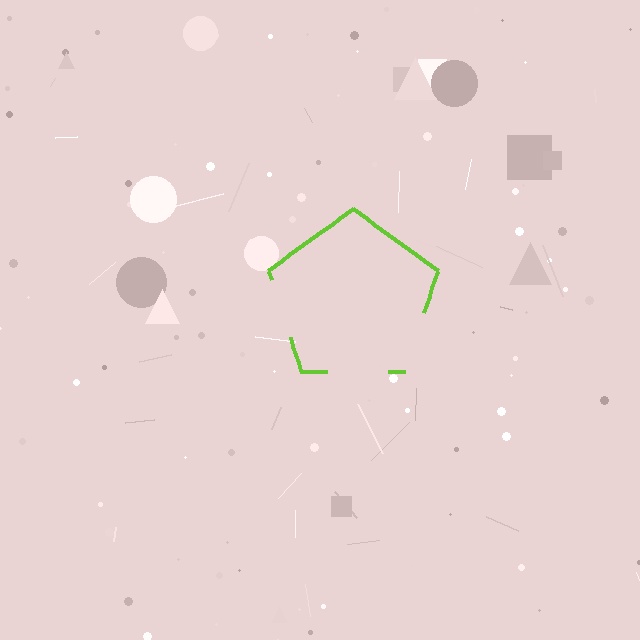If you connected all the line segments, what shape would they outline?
They would outline a pentagon.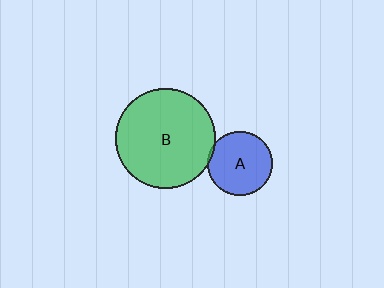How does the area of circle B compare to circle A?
Approximately 2.4 times.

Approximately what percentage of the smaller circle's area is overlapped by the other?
Approximately 5%.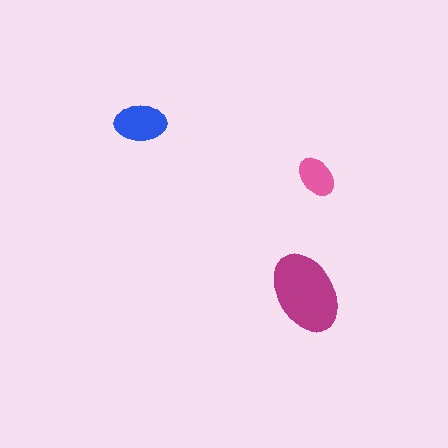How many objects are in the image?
There are 3 objects in the image.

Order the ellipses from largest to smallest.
the magenta one, the blue one, the pink one.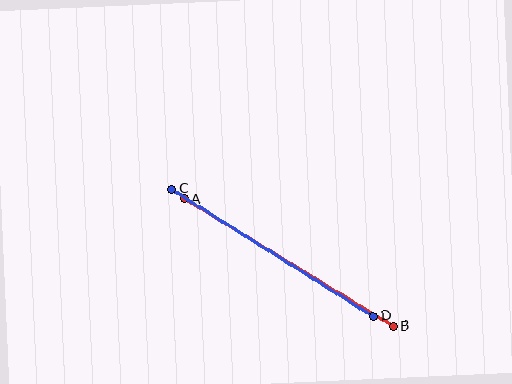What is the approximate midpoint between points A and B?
The midpoint is at approximately (289, 263) pixels.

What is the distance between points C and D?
The distance is approximately 238 pixels.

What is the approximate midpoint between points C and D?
The midpoint is at approximately (272, 253) pixels.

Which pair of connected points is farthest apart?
Points A and B are farthest apart.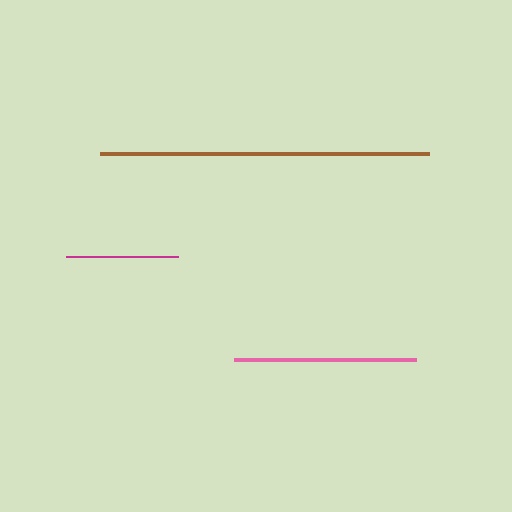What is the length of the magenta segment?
The magenta segment is approximately 112 pixels long.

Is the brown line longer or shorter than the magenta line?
The brown line is longer than the magenta line.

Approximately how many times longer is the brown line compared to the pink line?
The brown line is approximately 1.8 times the length of the pink line.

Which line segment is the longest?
The brown line is the longest at approximately 329 pixels.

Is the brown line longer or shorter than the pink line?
The brown line is longer than the pink line.